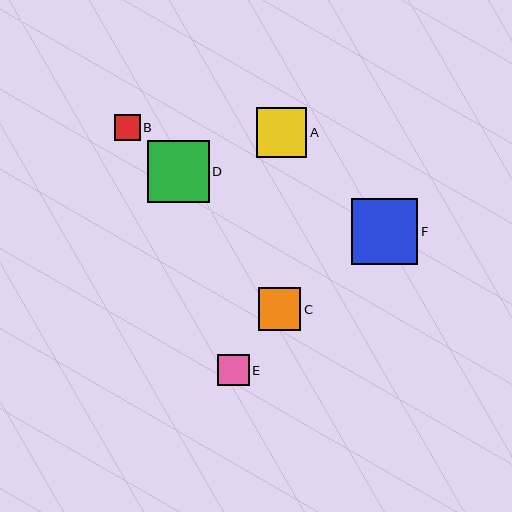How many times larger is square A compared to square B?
Square A is approximately 1.9 times the size of square B.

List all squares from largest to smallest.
From largest to smallest: F, D, A, C, E, B.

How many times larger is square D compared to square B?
Square D is approximately 2.4 times the size of square B.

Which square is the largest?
Square F is the largest with a size of approximately 66 pixels.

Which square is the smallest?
Square B is the smallest with a size of approximately 26 pixels.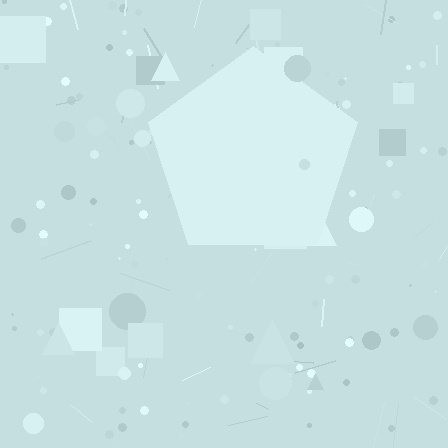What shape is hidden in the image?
A pentagon is hidden in the image.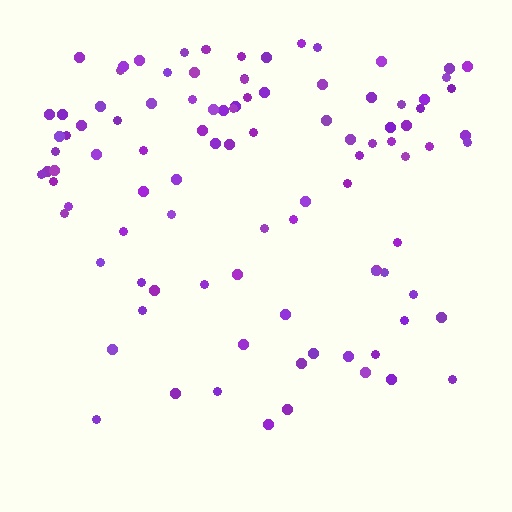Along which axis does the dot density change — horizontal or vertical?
Vertical.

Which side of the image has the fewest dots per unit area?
The bottom.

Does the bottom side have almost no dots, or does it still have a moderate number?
Still a moderate number, just noticeably fewer than the top.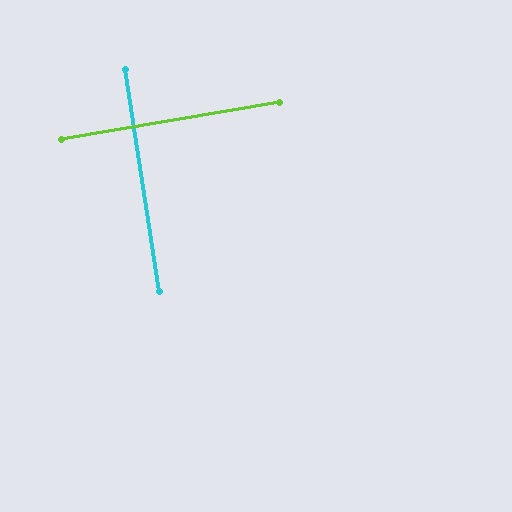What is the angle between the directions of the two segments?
Approximately 89 degrees.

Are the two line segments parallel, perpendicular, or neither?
Perpendicular — they meet at approximately 89°.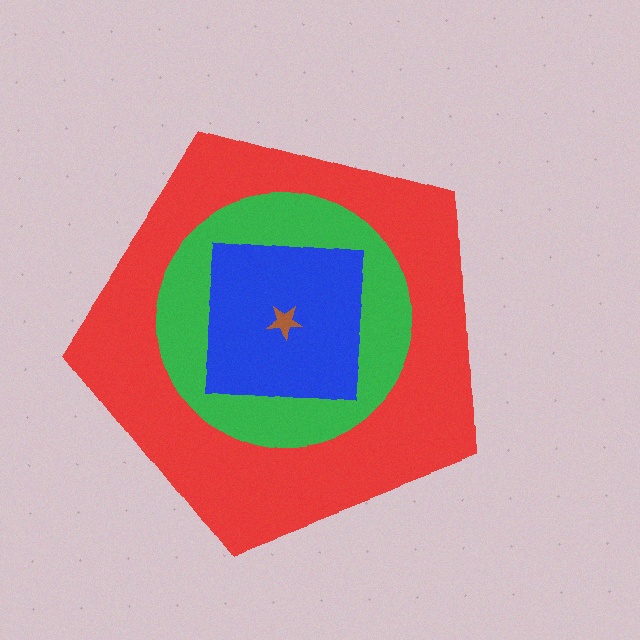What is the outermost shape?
The red pentagon.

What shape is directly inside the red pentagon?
The green circle.